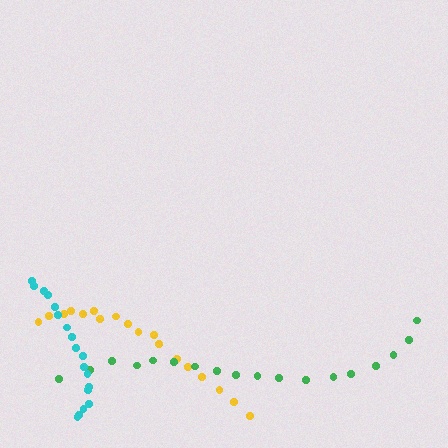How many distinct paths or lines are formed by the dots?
There are 3 distinct paths.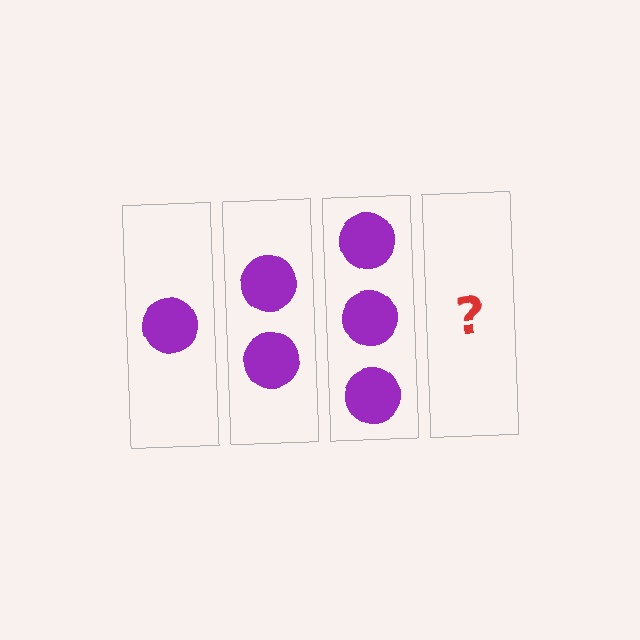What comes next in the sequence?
The next element should be 4 circles.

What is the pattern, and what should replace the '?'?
The pattern is that each step adds one more circle. The '?' should be 4 circles.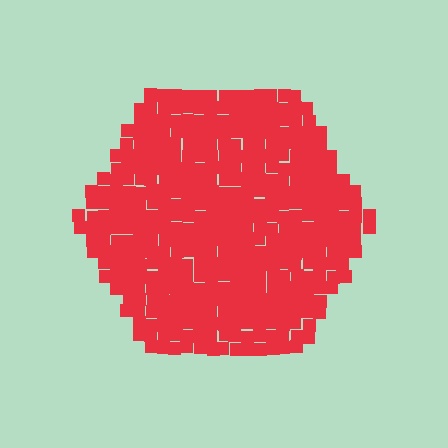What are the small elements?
The small elements are squares.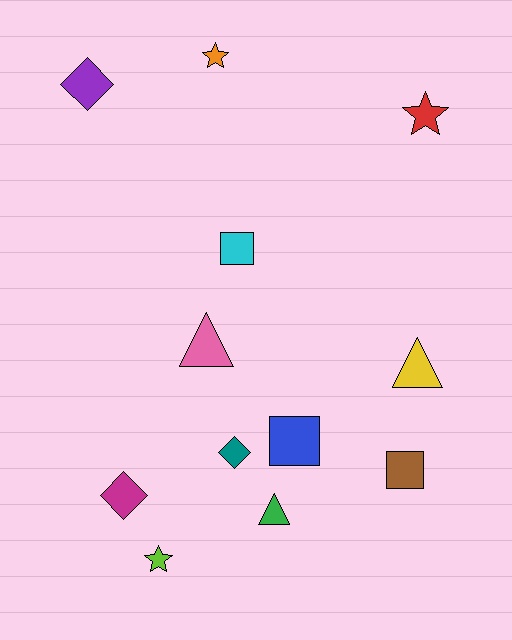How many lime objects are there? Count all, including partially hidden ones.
There is 1 lime object.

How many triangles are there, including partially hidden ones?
There are 3 triangles.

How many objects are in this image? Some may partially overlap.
There are 12 objects.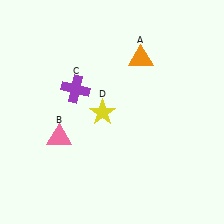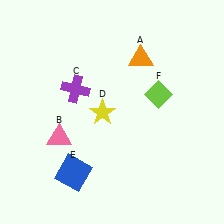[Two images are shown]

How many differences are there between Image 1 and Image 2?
There are 2 differences between the two images.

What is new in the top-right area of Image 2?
A lime diamond (F) was added in the top-right area of Image 2.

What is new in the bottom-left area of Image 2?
A blue square (E) was added in the bottom-left area of Image 2.